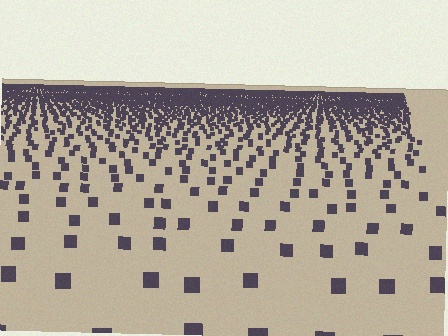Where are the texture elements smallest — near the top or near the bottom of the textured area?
Near the top.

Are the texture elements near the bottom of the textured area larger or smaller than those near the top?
Larger. Near the bottom, elements are closer to the viewer and appear at a bigger on-screen size.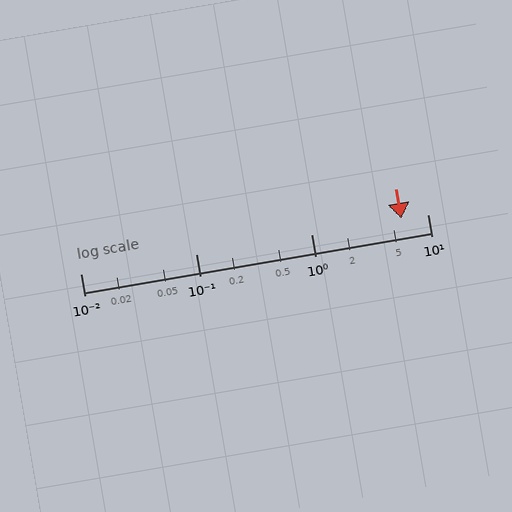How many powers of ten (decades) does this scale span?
The scale spans 3 decades, from 0.01 to 10.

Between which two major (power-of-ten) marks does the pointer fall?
The pointer is between 1 and 10.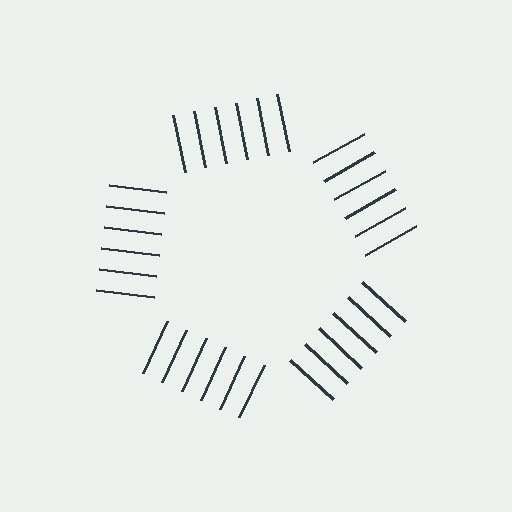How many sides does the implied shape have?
5 sides — the line-ends trace a pentagon.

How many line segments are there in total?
30 — 6 along each of the 5 edges.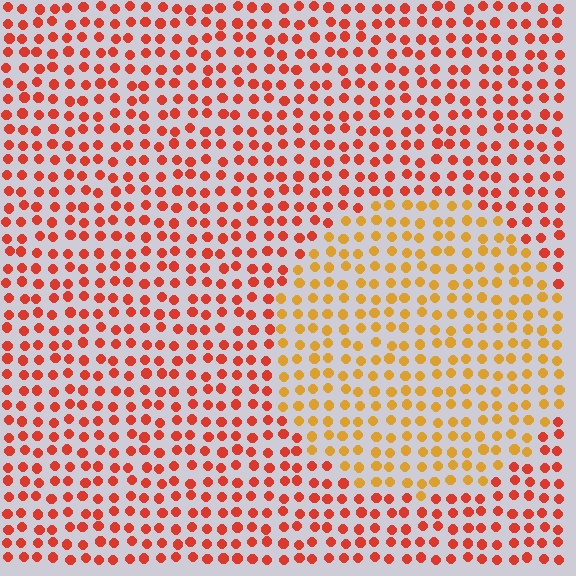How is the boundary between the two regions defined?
The boundary is defined purely by a slight shift in hue (about 35 degrees). Spacing, size, and orientation are identical on both sides.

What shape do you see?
I see a circle.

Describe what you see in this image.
The image is filled with small red elements in a uniform arrangement. A circle-shaped region is visible where the elements are tinted to a slightly different hue, forming a subtle color boundary.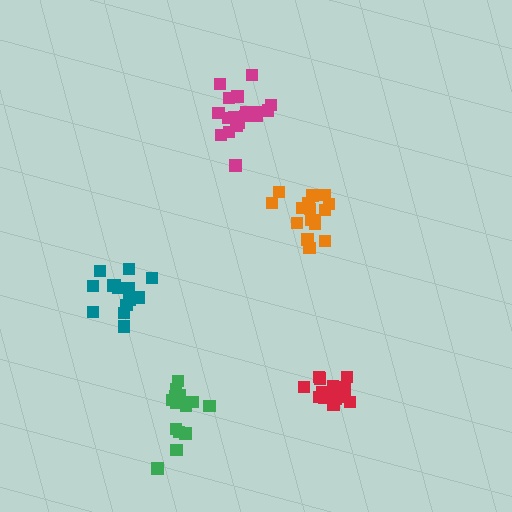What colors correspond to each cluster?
The clusters are colored: orange, teal, green, red, magenta.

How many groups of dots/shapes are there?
There are 5 groups.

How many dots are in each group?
Group 1: 16 dots, Group 2: 14 dots, Group 3: 15 dots, Group 4: 15 dots, Group 5: 18 dots (78 total).